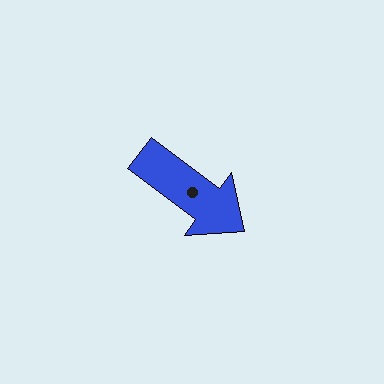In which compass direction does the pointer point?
Southeast.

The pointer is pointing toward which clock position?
Roughly 4 o'clock.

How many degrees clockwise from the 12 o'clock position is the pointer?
Approximately 127 degrees.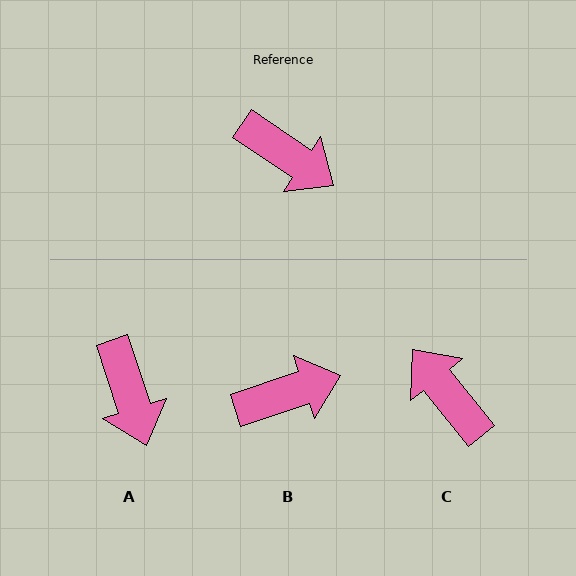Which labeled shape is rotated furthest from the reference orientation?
C, about 163 degrees away.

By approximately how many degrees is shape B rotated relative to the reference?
Approximately 53 degrees counter-clockwise.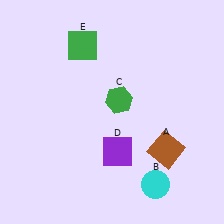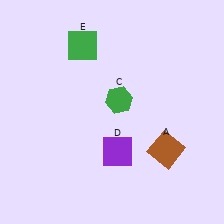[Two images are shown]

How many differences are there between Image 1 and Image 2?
There is 1 difference between the two images.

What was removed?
The cyan circle (B) was removed in Image 2.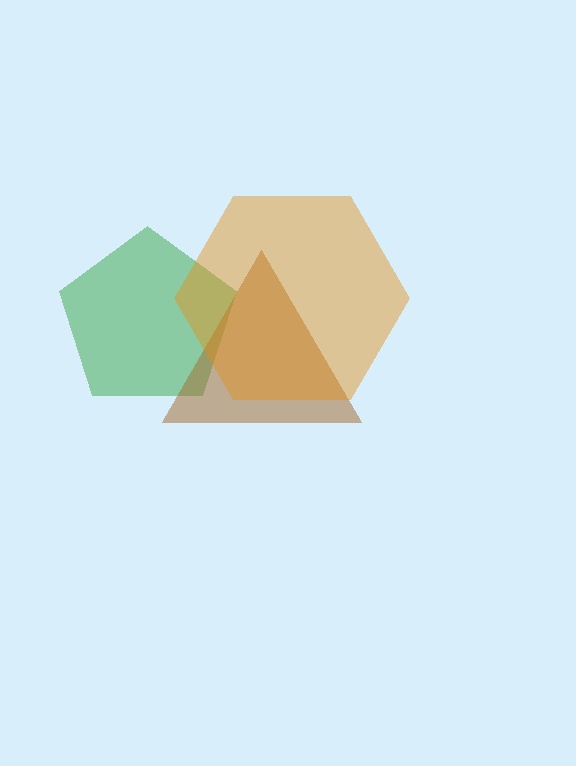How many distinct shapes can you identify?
There are 3 distinct shapes: a green pentagon, a brown triangle, an orange hexagon.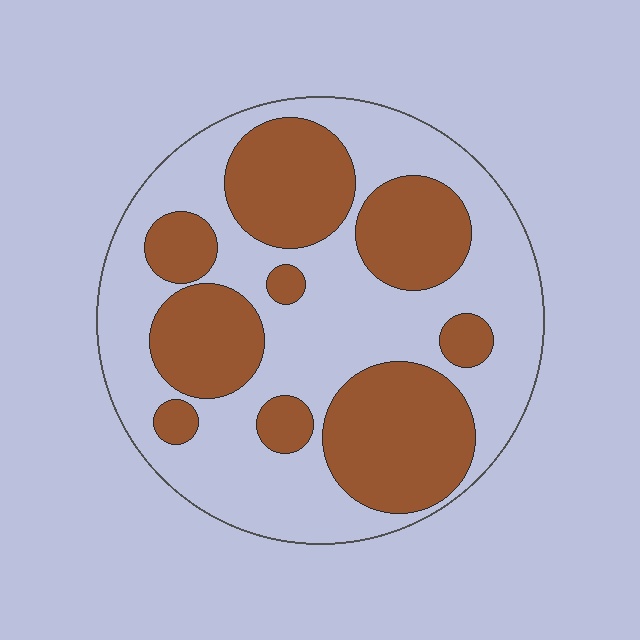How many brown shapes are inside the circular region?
9.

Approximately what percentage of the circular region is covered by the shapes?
Approximately 40%.